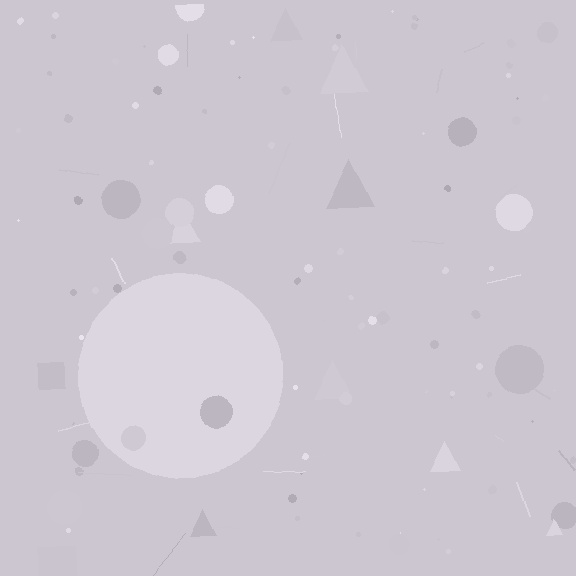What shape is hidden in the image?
A circle is hidden in the image.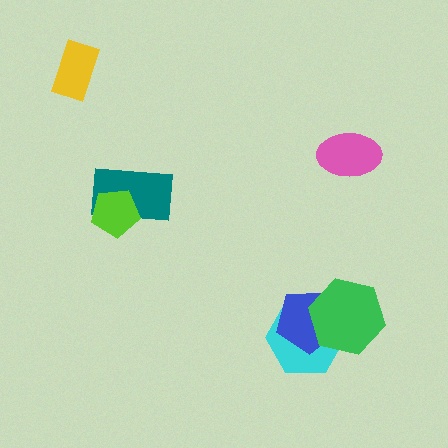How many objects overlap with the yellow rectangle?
0 objects overlap with the yellow rectangle.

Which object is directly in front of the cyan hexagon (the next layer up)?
The blue pentagon is directly in front of the cyan hexagon.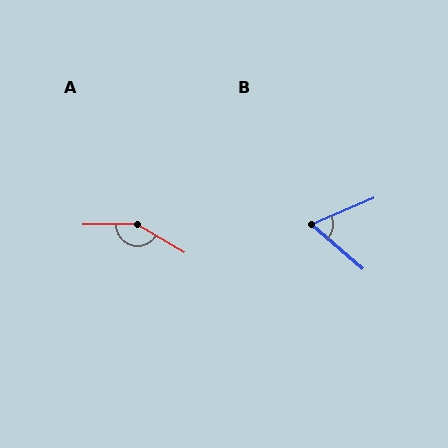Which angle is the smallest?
B, at approximately 64 degrees.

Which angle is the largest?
A, at approximately 149 degrees.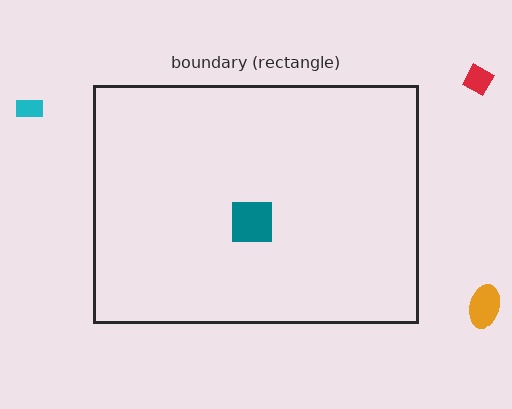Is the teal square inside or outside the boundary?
Inside.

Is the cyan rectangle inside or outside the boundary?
Outside.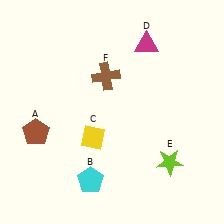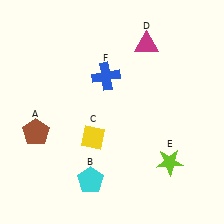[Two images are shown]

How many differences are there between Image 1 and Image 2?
There is 1 difference between the two images.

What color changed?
The cross (F) changed from brown in Image 1 to blue in Image 2.